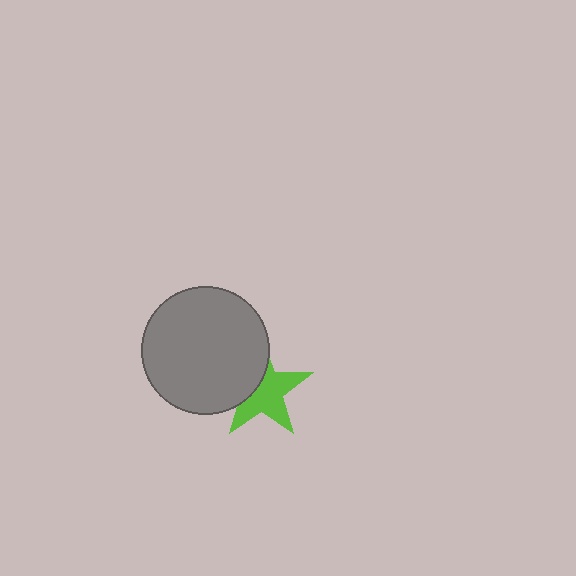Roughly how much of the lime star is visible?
About half of it is visible (roughly 62%).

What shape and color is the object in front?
The object in front is a gray circle.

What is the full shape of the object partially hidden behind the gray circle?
The partially hidden object is a lime star.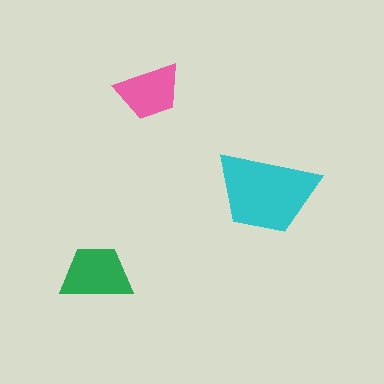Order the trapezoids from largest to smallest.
the cyan one, the green one, the pink one.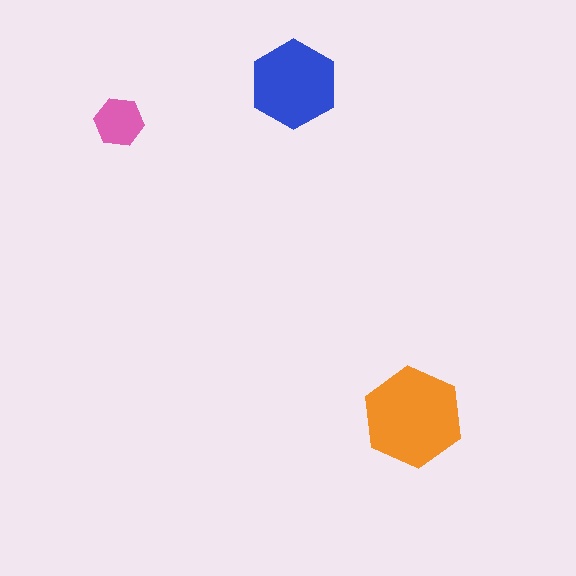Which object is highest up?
The blue hexagon is topmost.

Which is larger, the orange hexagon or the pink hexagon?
The orange one.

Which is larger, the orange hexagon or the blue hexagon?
The orange one.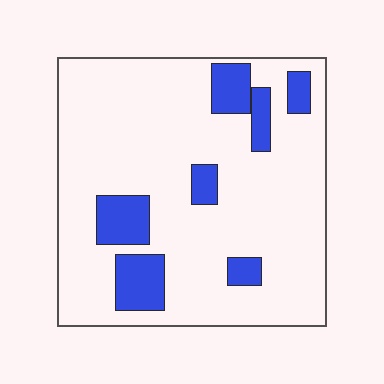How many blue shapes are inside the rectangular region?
7.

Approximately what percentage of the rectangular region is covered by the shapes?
Approximately 15%.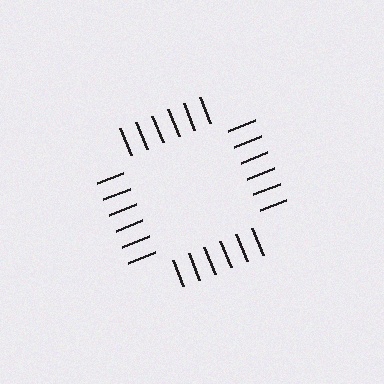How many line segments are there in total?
24 — 6 along each of the 4 edges.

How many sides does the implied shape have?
4 sides — the line-ends trace a square.